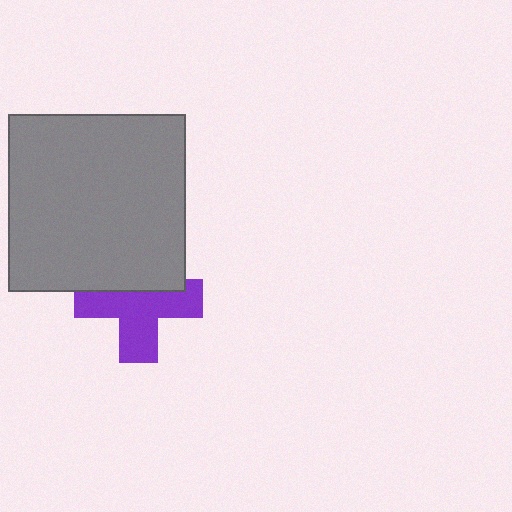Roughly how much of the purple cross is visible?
About half of it is visible (roughly 63%).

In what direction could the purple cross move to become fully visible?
The purple cross could move down. That would shift it out from behind the gray square entirely.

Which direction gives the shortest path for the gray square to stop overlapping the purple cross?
Moving up gives the shortest separation.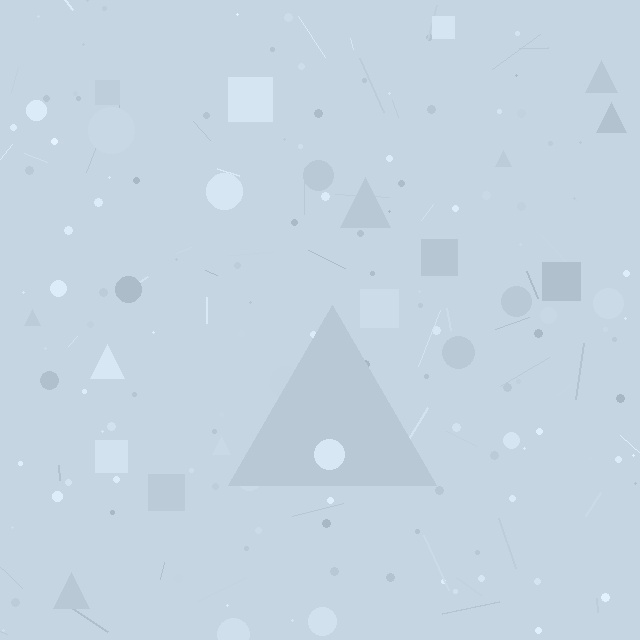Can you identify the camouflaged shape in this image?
The camouflaged shape is a triangle.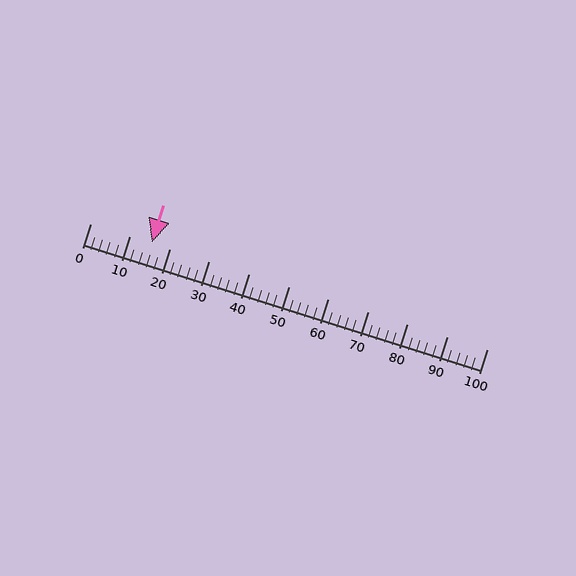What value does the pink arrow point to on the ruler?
The pink arrow points to approximately 15.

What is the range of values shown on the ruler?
The ruler shows values from 0 to 100.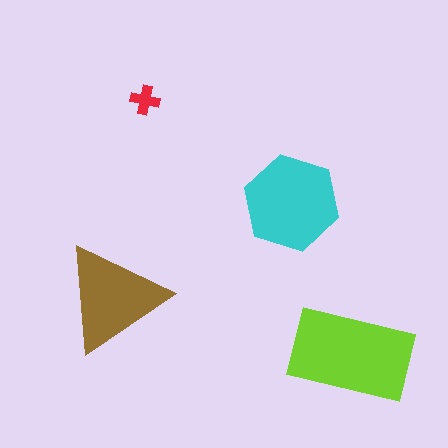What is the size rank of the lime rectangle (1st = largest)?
1st.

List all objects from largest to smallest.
The lime rectangle, the cyan hexagon, the brown triangle, the red cross.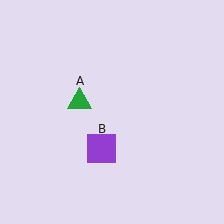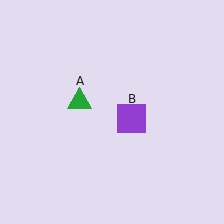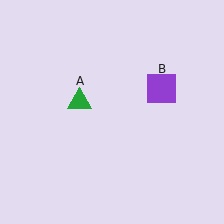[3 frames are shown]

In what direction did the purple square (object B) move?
The purple square (object B) moved up and to the right.